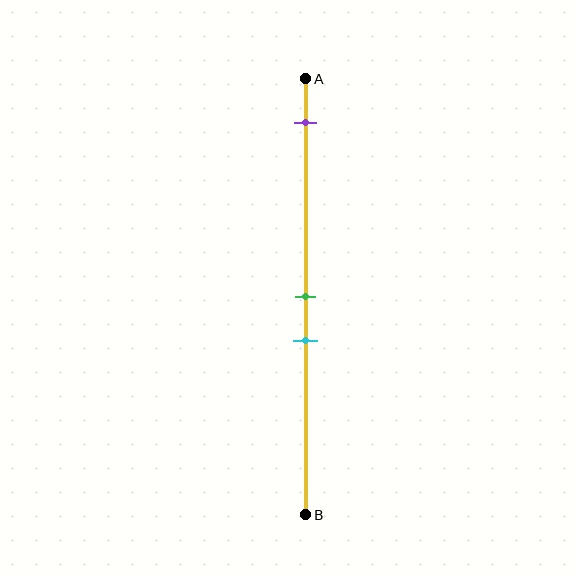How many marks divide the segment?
There are 3 marks dividing the segment.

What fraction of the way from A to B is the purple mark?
The purple mark is approximately 10% (0.1) of the way from A to B.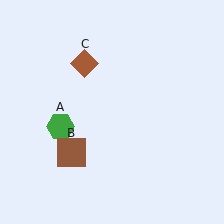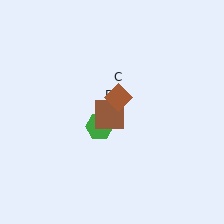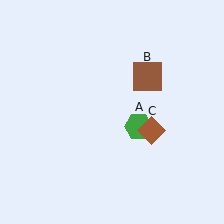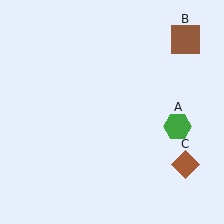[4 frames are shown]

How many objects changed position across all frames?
3 objects changed position: green hexagon (object A), brown square (object B), brown diamond (object C).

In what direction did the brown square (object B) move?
The brown square (object B) moved up and to the right.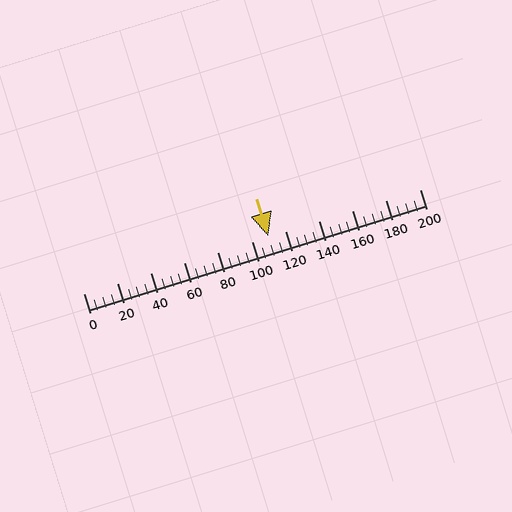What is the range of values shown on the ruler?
The ruler shows values from 0 to 200.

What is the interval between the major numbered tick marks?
The major tick marks are spaced 20 units apart.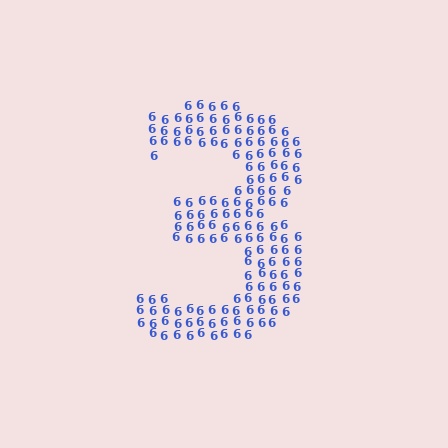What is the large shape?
The large shape is the digit 3.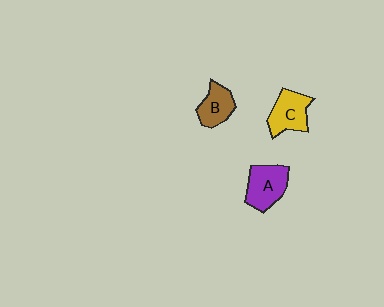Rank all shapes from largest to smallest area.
From largest to smallest: A (purple), C (yellow), B (brown).